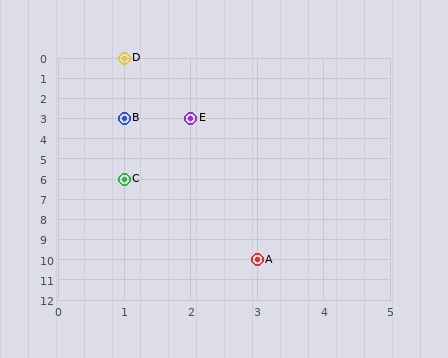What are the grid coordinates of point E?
Point E is at grid coordinates (2, 3).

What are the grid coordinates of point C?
Point C is at grid coordinates (1, 6).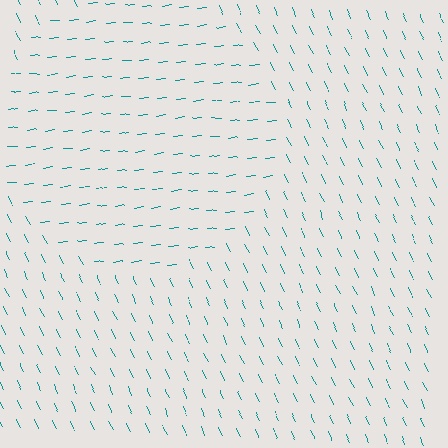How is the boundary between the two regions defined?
The boundary is defined purely by a change in line orientation (approximately 70 degrees difference). All lines are the same color and thickness.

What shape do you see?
I see a circle.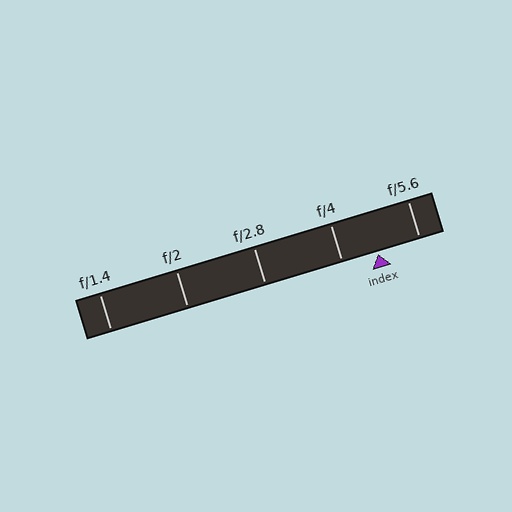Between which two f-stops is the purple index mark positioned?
The index mark is between f/4 and f/5.6.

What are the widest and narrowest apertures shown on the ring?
The widest aperture shown is f/1.4 and the narrowest is f/5.6.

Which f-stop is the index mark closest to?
The index mark is closest to f/4.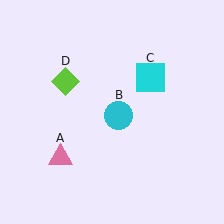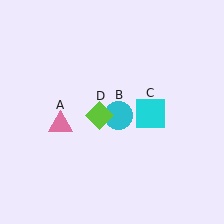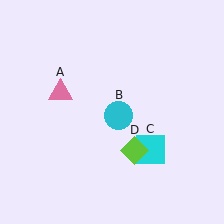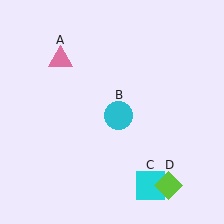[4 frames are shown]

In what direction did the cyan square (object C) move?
The cyan square (object C) moved down.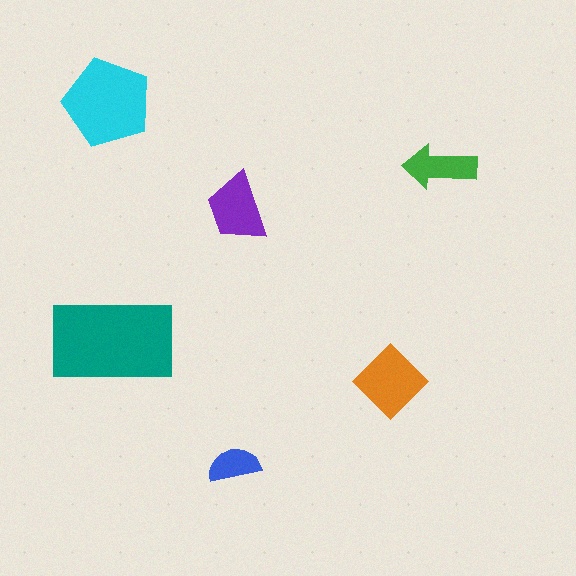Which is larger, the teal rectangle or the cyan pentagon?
The teal rectangle.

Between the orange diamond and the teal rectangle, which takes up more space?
The teal rectangle.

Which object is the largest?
The teal rectangle.